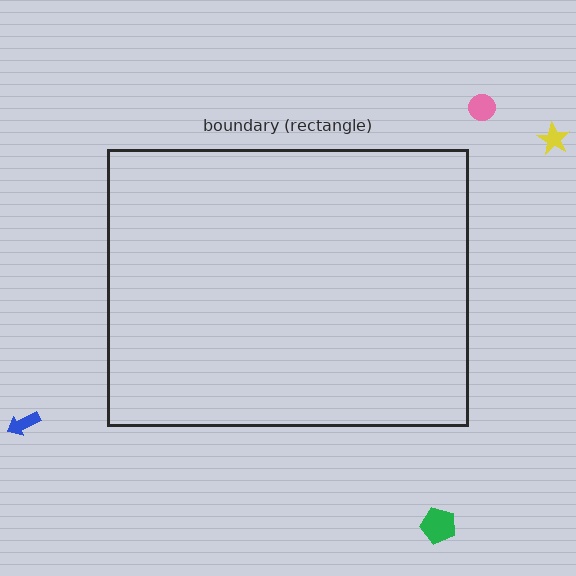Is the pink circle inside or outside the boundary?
Outside.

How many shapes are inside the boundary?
0 inside, 4 outside.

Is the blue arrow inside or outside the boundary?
Outside.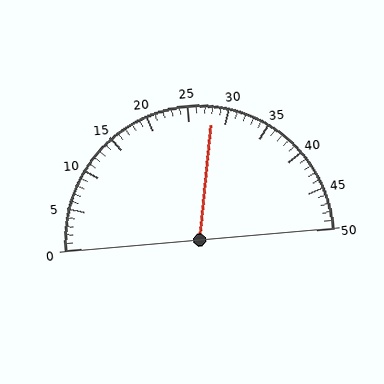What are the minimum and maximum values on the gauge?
The gauge ranges from 0 to 50.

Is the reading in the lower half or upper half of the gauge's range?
The reading is in the upper half of the range (0 to 50).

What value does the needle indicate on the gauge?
The needle indicates approximately 28.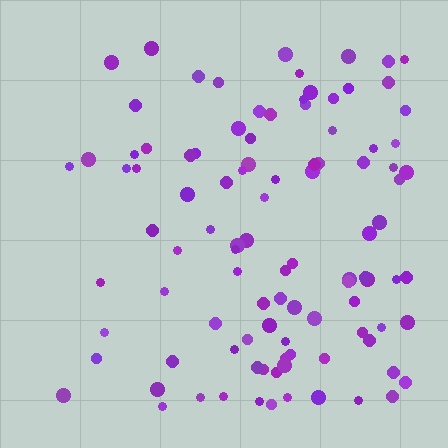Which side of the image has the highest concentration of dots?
The right.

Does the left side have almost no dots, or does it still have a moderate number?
Still a moderate number, just noticeably fewer than the right.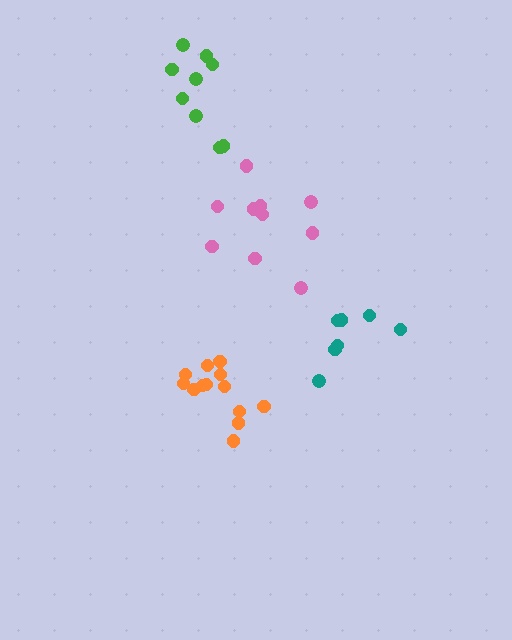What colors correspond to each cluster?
The clusters are colored: pink, teal, green, orange.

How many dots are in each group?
Group 1: 10 dots, Group 2: 8 dots, Group 3: 9 dots, Group 4: 13 dots (40 total).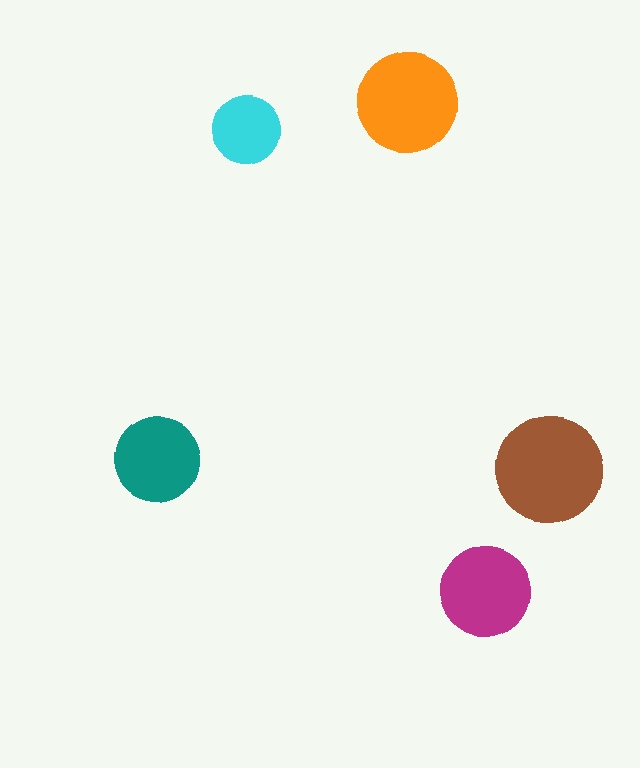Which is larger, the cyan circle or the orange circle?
The orange one.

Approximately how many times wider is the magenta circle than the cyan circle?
About 1.5 times wider.